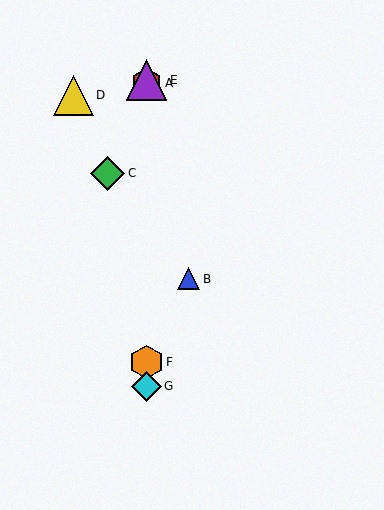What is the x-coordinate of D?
Object D is at x≈73.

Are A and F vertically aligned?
Yes, both are at x≈146.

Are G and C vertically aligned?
No, G is at x≈146 and C is at x≈107.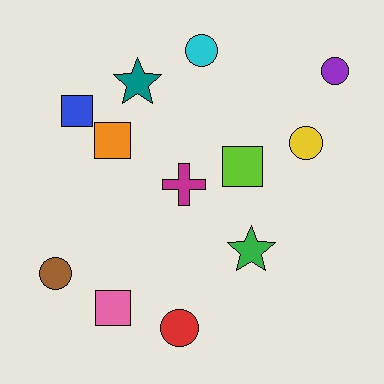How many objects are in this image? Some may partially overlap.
There are 12 objects.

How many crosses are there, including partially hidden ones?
There is 1 cross.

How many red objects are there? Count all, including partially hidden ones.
There is 1 red object.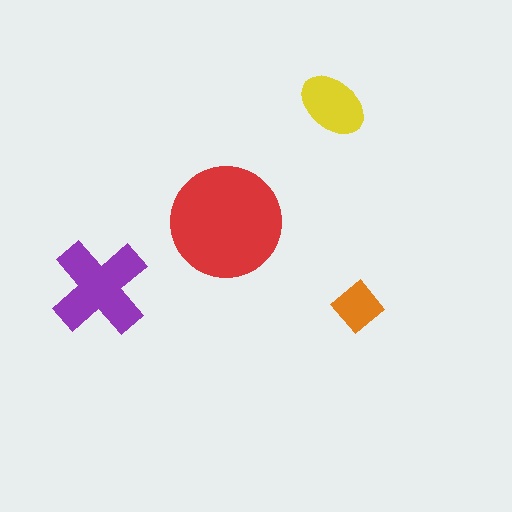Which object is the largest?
The red circle.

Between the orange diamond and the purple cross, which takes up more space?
The purple cross.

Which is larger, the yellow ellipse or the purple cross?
The purple cross.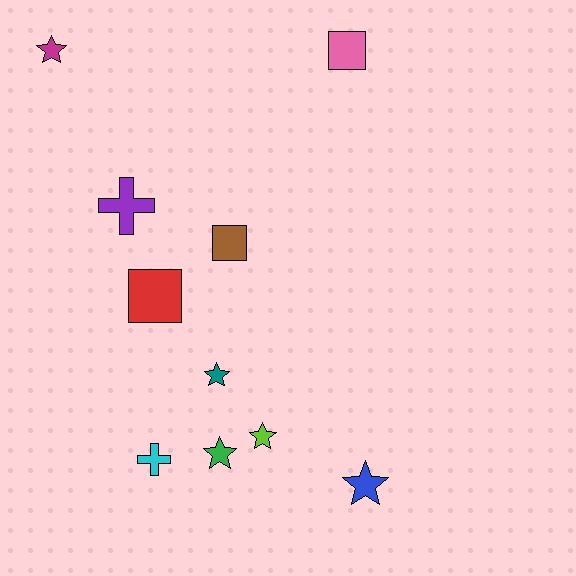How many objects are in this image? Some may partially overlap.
There are 10 objects.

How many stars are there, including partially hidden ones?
There are 5 stars.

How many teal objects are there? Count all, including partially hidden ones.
There is 1 teal object.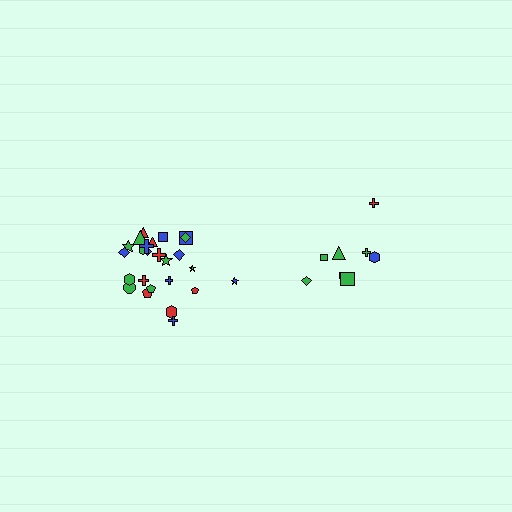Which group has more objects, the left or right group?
The left group.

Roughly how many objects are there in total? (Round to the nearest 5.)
Roughly 35 objects in total.